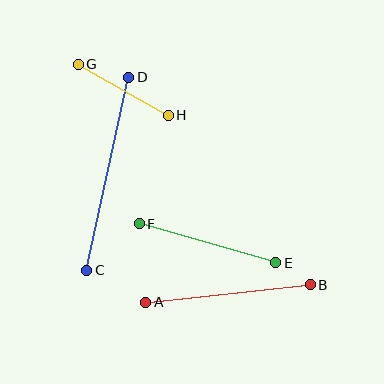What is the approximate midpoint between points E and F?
The midpoint is at approximately (208, 243) pixels.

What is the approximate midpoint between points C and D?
The midpoint is at approximately (108, 174) pixels.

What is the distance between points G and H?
The distance is approximately 104 pixels.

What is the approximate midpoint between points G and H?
The midpoint is at approximately (123, 90) pixels.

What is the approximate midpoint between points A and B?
The midpoint is at approximately (228, 294) pixels.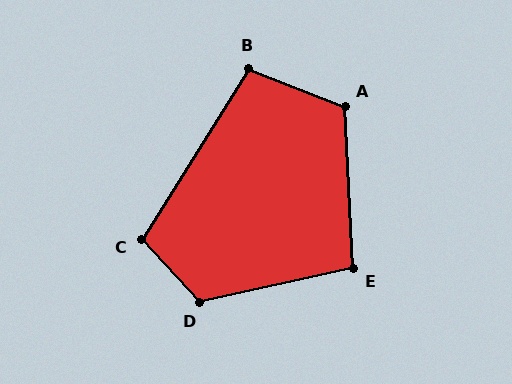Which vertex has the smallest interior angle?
E, at approximately 100 degrees.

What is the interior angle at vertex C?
Approximately 105 degrees (obtuse).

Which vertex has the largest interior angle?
D, at approximately 120 degrees.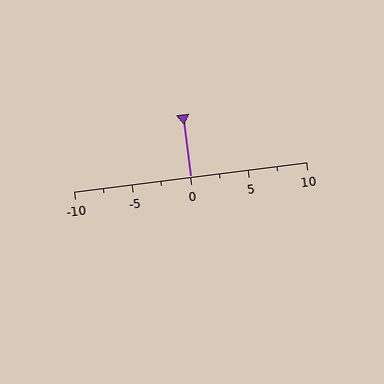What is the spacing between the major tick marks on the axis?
The major ticks are spaced 5 apart.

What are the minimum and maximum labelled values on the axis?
The axis runs from -10 to 10.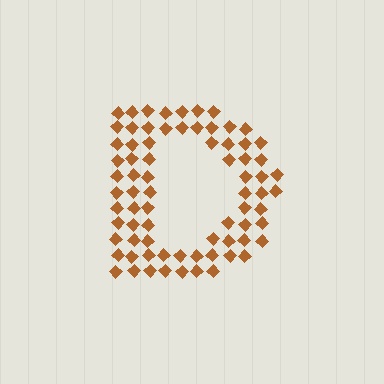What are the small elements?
The small elements are diamonds.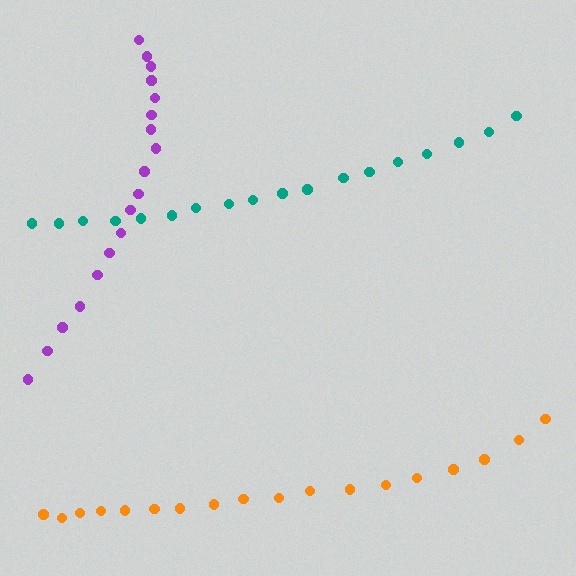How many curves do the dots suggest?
There are 3 distinct paths.